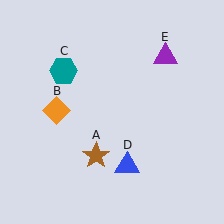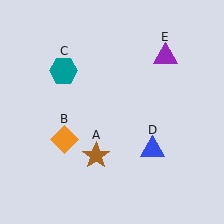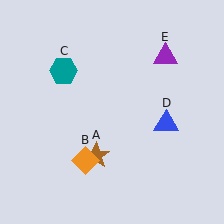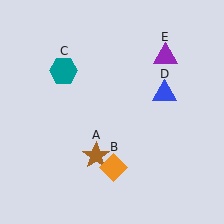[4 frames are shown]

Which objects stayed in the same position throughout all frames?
Brown star (object A) and teal hexagon (object C) and purple triangle (object E) remained stationary.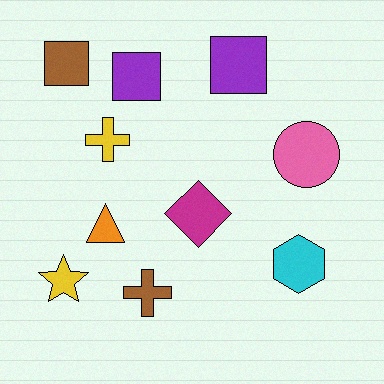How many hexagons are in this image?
There is 1 hexagon.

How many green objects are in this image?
There are no green objects.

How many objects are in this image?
There are 10 objects.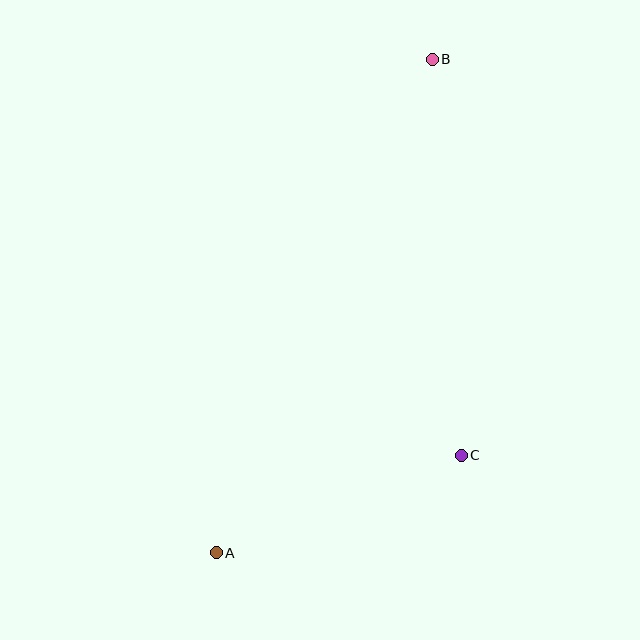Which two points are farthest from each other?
Points A and B are farthest from each other.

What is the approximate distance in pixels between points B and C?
The distance between B and C is approximately 397 pixels.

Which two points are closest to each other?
Points A and C are closest to each other.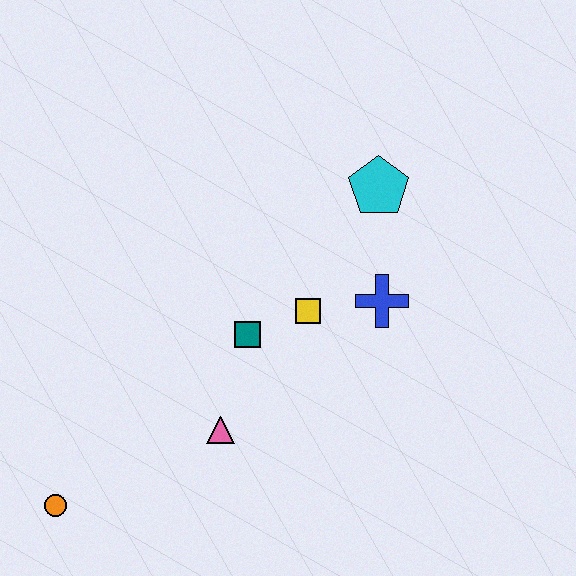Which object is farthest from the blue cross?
The orange circle is farthest from the blue cross.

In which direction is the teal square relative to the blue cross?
The teal square is to the left of the blue cross.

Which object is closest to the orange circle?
The pink triangle is closest to the orange circle.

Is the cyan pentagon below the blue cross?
No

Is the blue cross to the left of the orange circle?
No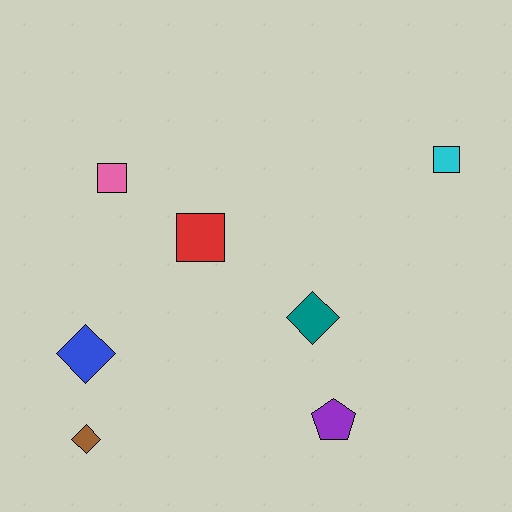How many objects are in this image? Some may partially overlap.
There are 7 objects.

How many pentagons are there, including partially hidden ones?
There is 1 pentagon.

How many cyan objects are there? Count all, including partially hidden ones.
There is 1 cyan object.